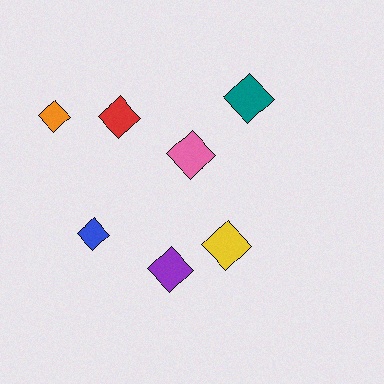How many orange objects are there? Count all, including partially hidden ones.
There is 1 orange object.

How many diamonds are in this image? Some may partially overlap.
There are 7 diamonds.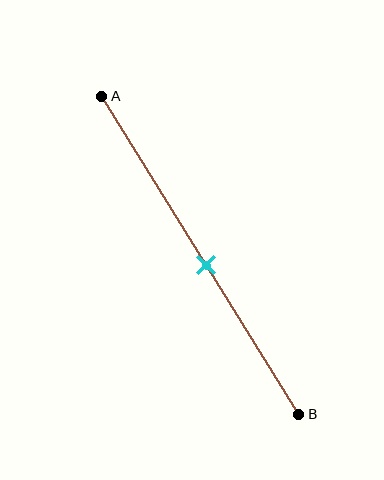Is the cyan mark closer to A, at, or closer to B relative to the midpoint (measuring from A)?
The cyan mark is closer to point B than the midpoint of segment AB.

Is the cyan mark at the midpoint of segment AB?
No, the mark is at about 55% from A, not at the 50% midpoint.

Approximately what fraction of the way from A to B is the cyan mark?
The cyan mark is approximately 55% of the way from A to B.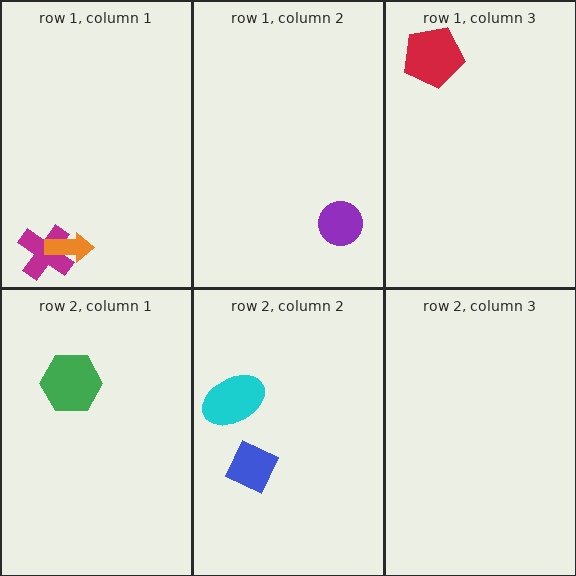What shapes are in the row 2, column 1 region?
The green hexagon.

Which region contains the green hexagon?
The row 2, column 1 region.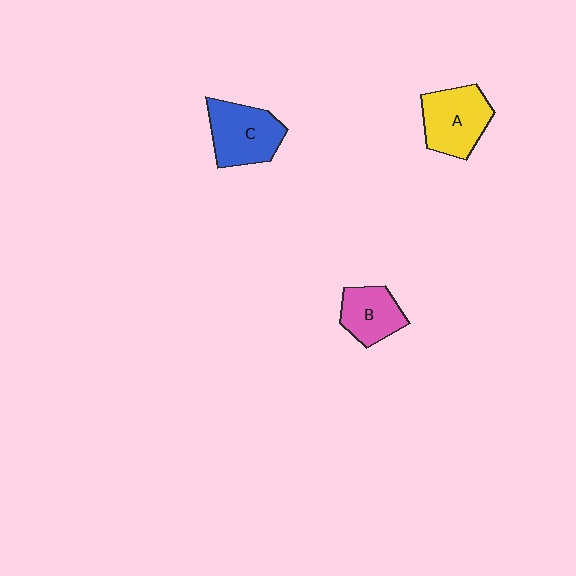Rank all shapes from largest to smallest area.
From largest to smallest: C (blue), A (yellow), B (pink).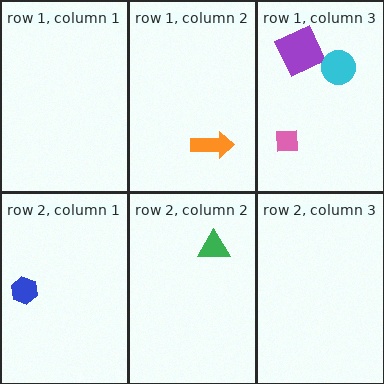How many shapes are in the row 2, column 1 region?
1.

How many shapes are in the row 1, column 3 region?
3.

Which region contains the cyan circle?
The row 1, column 3 region.